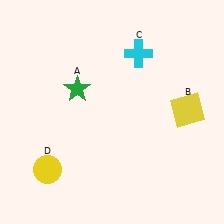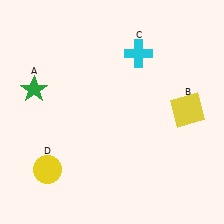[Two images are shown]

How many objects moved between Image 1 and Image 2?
1 object moved between the two images.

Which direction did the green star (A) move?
The green star (A) moved left.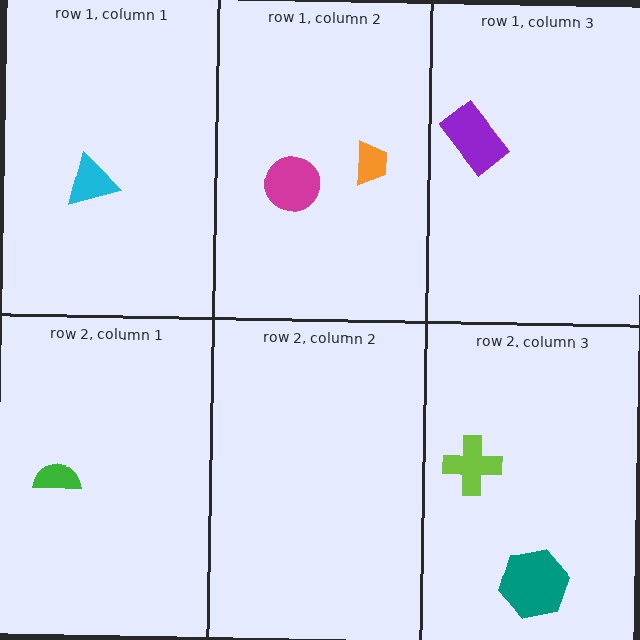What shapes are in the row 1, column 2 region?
The orange trapezoid, the magenta circle.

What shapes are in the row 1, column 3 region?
The purple rectangle.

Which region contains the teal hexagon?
The row 2, column 3 region.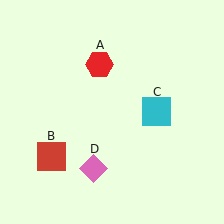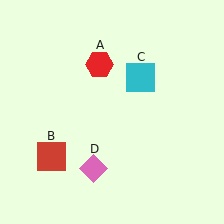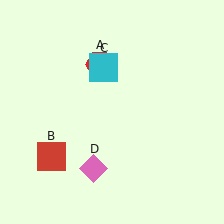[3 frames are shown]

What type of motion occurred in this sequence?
The cyan square (object C) rotated counterclockwise around the center of the scene.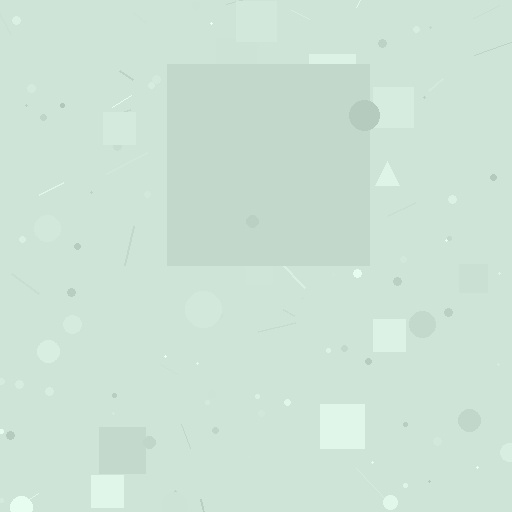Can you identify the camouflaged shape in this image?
The camouflaged shape is a square.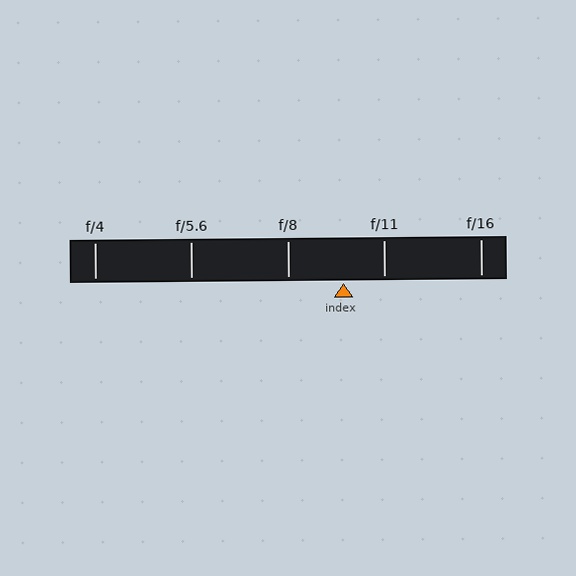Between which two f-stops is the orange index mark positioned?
The index mark is between f/8 and f/11.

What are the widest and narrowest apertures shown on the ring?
The widest aperture shown is f/4 and the narrowest is f/16.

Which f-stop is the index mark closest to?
The index mark is closest to f/11.